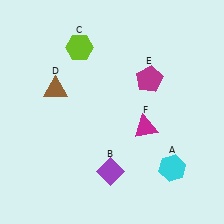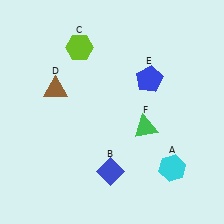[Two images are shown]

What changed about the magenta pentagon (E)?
In Image 1, E is magenta. In Image 2, it changed to blue.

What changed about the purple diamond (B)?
In Image 1, B is purple. In Image 2, it changed to blue.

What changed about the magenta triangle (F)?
In Image 1, F is magenta. In Image 2, it changed to green.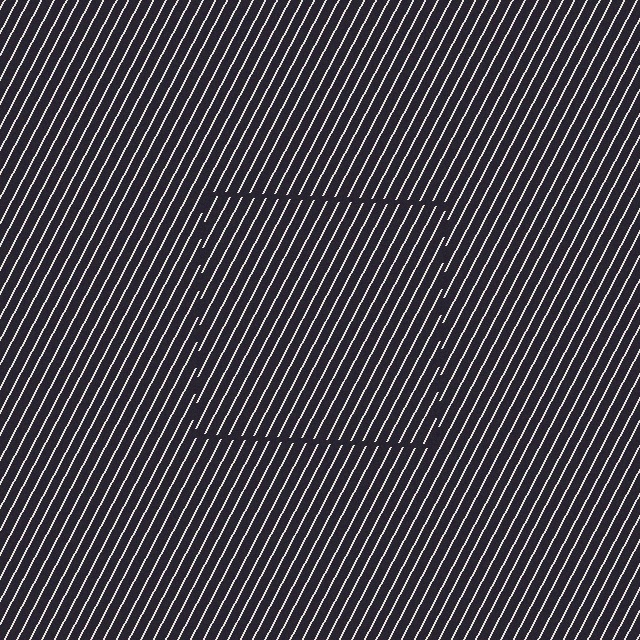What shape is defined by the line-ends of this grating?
An illusory square. The interior of the shape contains the same grating, shifted by half a period — the contour is defined by the phase discontinuity where line-ends from the inner and outer gratings abut.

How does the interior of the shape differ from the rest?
The interior of the shape contains the same grating, shifted by half a period — the contour is defined by the phase discontinuity where line-ends from the inner and outer gratings abut.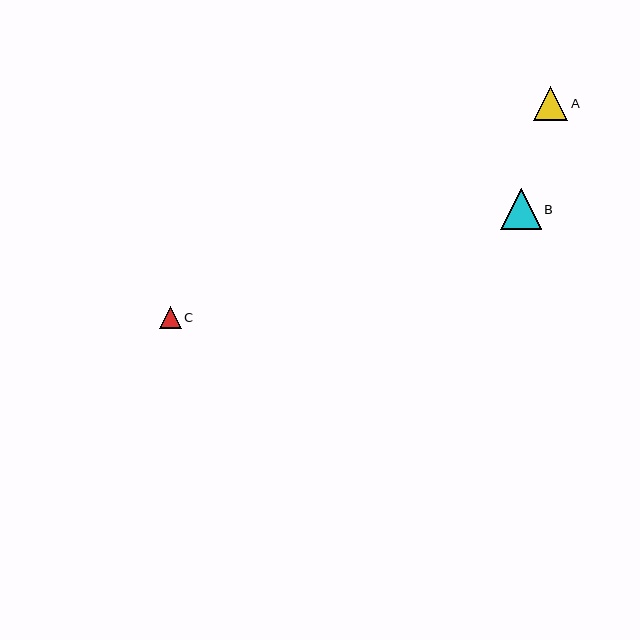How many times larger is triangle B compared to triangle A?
Triangle B is approximately 1.2 times the size of triangle A.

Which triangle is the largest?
Triangle B is the largest with a size of approximately 40 pixels.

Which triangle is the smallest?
Triangle C is the smallest with a size of approximately 22 pixels.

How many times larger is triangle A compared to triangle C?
Triangle A is approximately 1.5 times the size of triangle C.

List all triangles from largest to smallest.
From largest to smallest: B, A, C.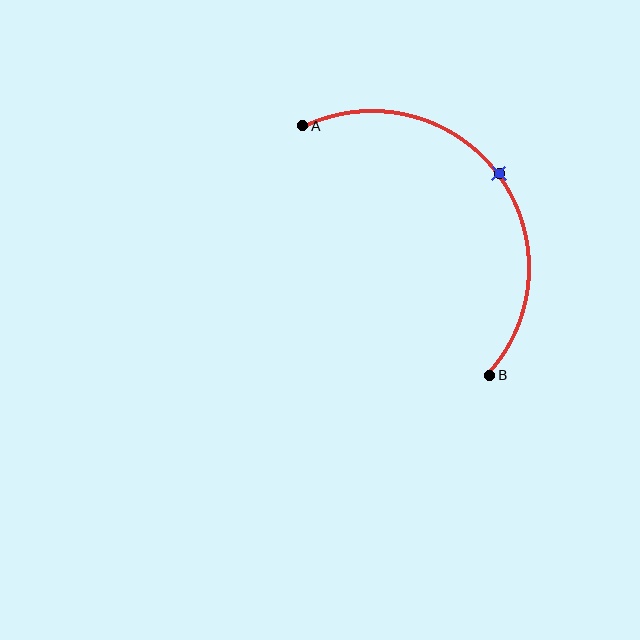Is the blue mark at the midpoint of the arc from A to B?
Yes. The blue mark lies on the arc at equal arc-length from both A and B — it is the arc midpoint.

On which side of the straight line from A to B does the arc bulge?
The arc bulges above and to the right of the straight line connecting A and B.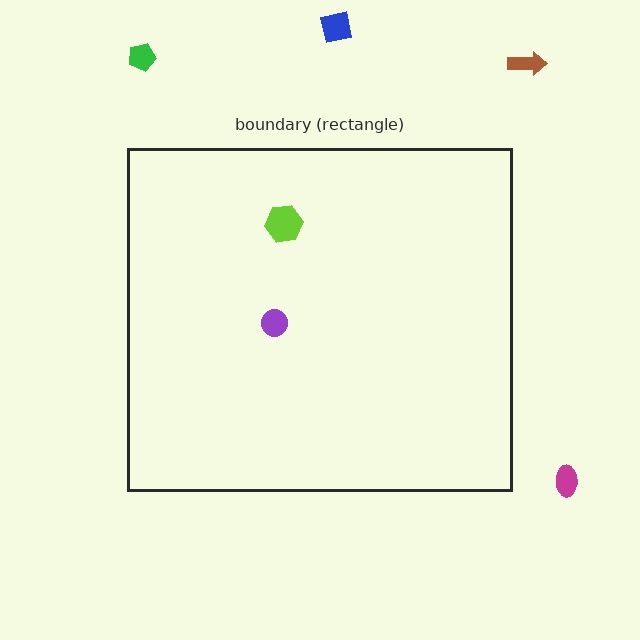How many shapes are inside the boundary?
2 inside, 4 outside.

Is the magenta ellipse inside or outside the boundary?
Outside.